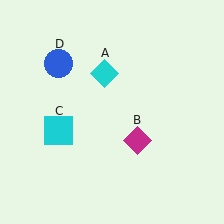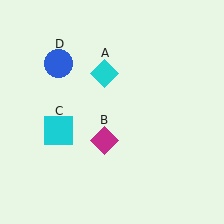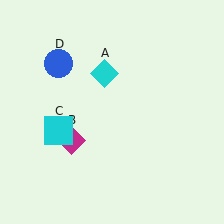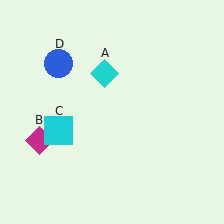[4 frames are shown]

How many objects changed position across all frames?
1 object changed position: magenta diamond (object B).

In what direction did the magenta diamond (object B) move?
The magenta diamond (object B) moved left.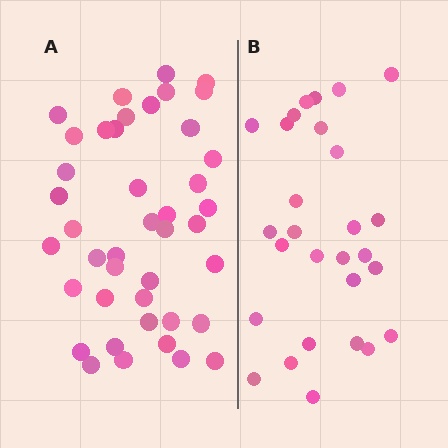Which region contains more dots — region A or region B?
Region A (the left region) has more dots.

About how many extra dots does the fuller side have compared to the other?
Region A has approximately 15 more dots than region B.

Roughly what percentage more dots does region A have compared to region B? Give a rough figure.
About 50% more.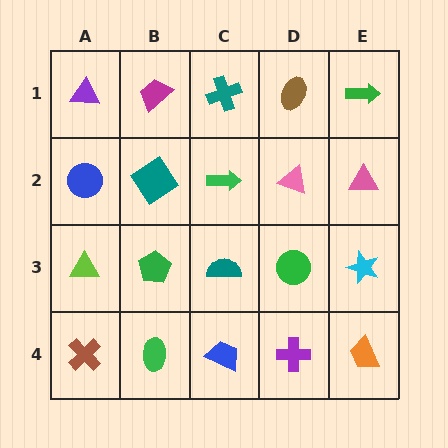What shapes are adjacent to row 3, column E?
A pink triangle (row 2, column E), an orange trapezoid (row 4, column E), a green circle (row 3, column D).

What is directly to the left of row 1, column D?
A teal cross.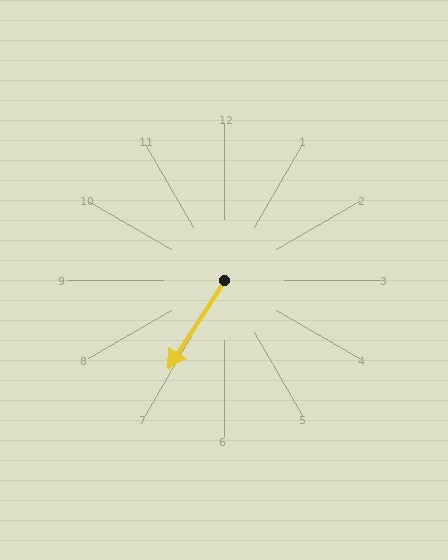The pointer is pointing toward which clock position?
Roughly 7 o'clock.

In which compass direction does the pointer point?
Southwest.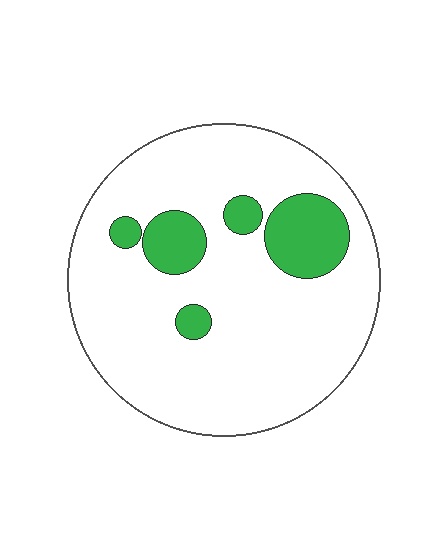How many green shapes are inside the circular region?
5.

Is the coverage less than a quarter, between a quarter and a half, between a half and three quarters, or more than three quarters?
Less than a quarter.